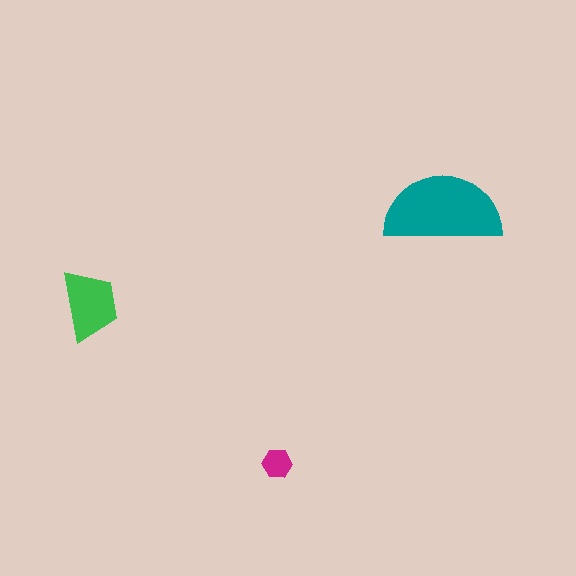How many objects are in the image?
There are 3 objects in the image.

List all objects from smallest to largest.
The magenta hexagon, the green trapezoid, the teal semicircle.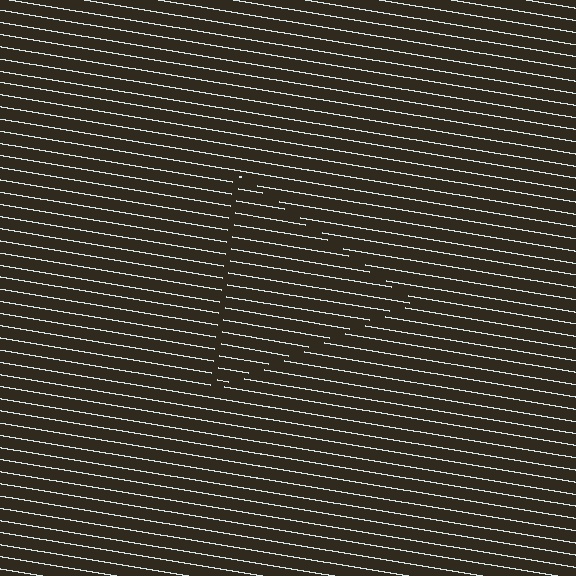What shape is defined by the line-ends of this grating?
An illusory triangle. The interior of the shape contains the same grating, shifted by half a period — the contour is defined by the phase discontinuity where line-ends from the inner and outer gratings abut.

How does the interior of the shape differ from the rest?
The interior of the shape contains the same grating, shifted by half a period — the contour is defined by the phase discontinuity where line-ends from the inner and outer gratings abut.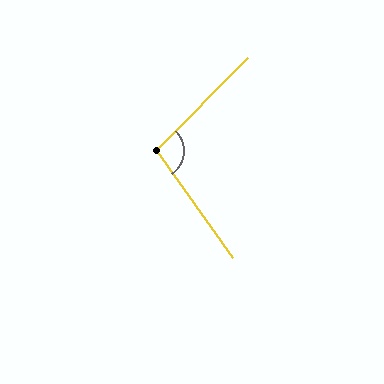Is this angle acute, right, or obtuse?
It is obtuse.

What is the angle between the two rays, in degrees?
Approximately 100 degrees.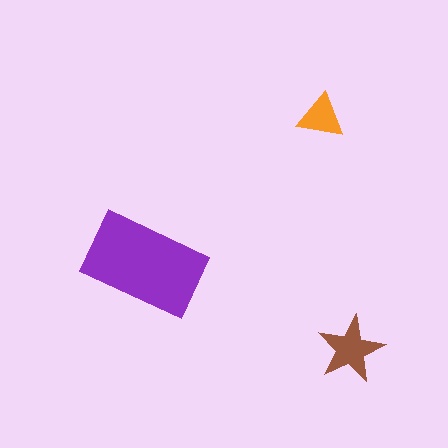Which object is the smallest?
The orange triangle.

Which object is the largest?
The purple rectangle.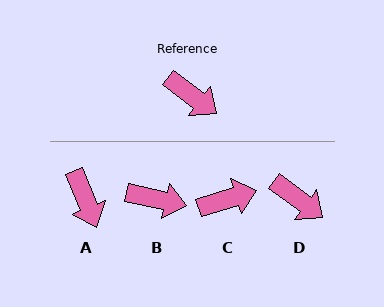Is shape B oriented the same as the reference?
No, it is off by about 24 degrees.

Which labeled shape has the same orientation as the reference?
D.